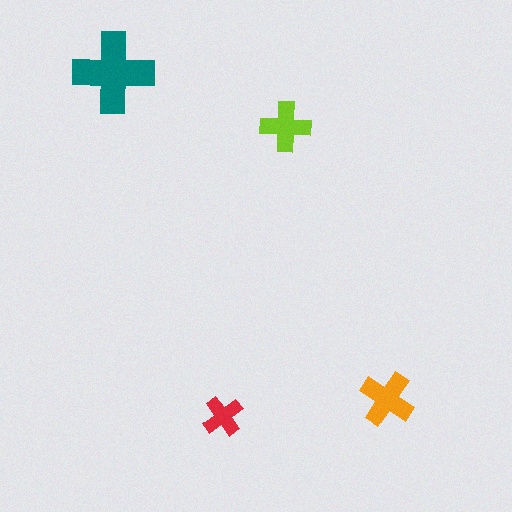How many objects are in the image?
There are 4 objects in the image.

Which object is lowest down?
The red cross is bottommost.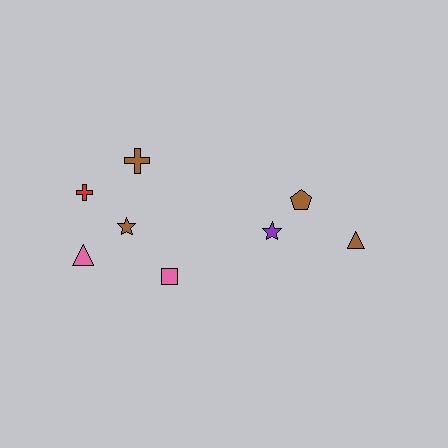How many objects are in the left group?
There are 5 objects.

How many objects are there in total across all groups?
There are 8 objects.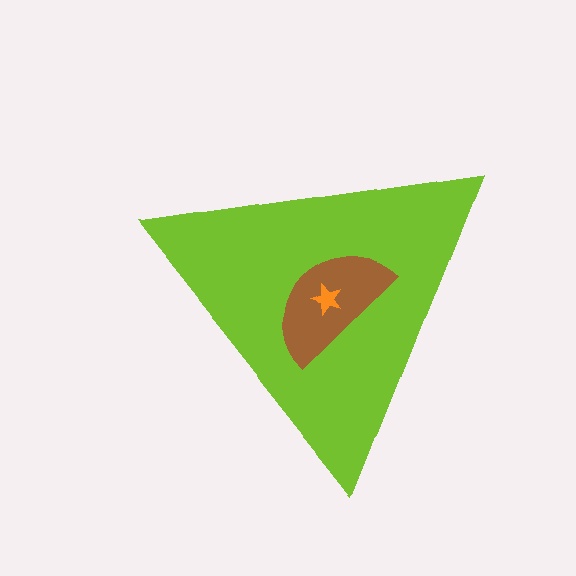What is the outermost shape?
The lime triangle.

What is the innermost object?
The orange star.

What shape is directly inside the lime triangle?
The brown semicircle.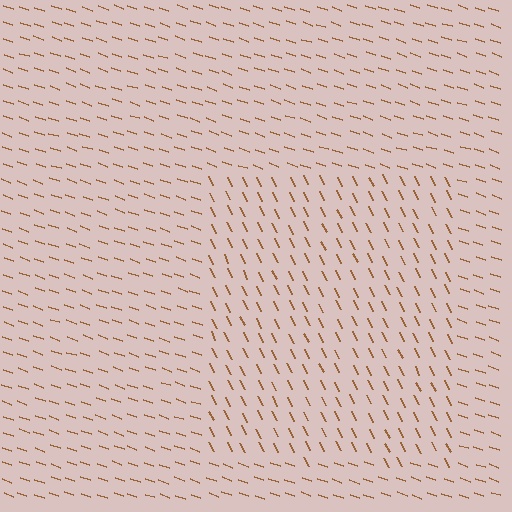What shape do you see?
I see a rectangle.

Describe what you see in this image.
The image is filled with small brown line segments. A rectangle region in the image has lines oriented differently from the surrounding lines, creating a visible texture boundary.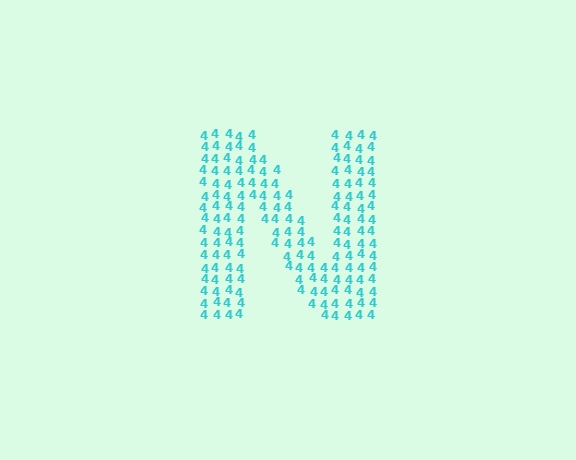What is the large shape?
The large shape is the letter N.